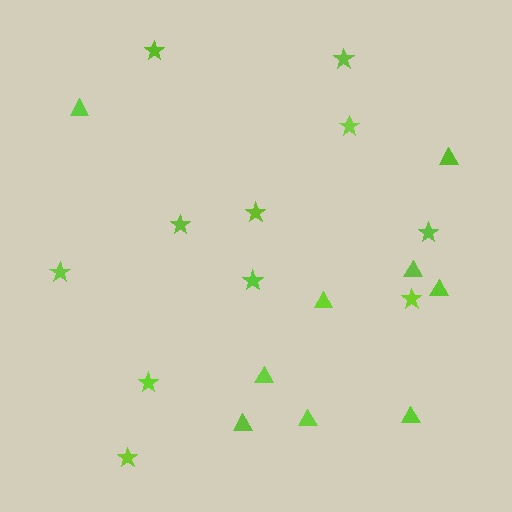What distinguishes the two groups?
There are 2 groups: one group of triangles (9) and one group of stars (11).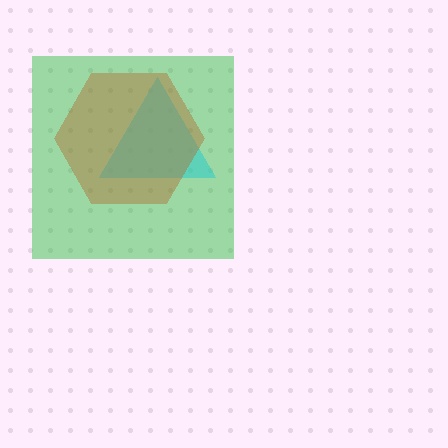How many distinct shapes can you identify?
There are 3 distinct shapes: a green square, a cyan triangle, a brown hexagon.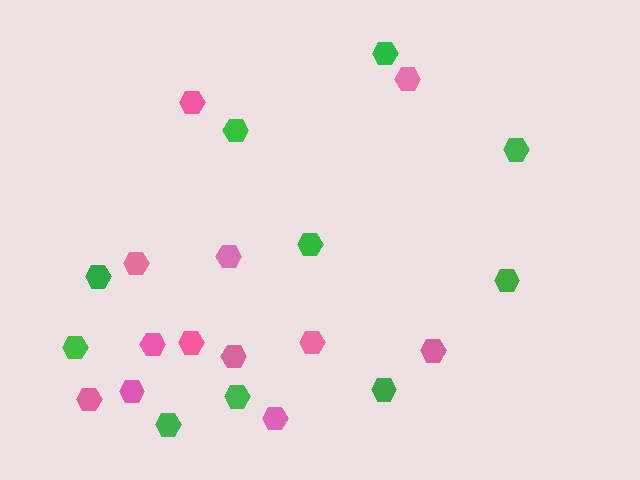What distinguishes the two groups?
There are 2 groups: one group of pink hexagons (12) and one group of green hexagons (10).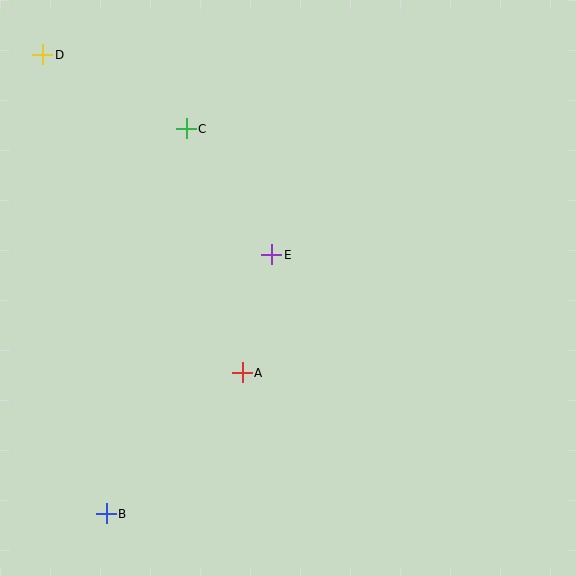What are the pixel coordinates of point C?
Point C is at (186, 129).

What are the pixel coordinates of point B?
Point B is at (106, 514).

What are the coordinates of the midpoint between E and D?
The midpoint between E and D is at (157, 155).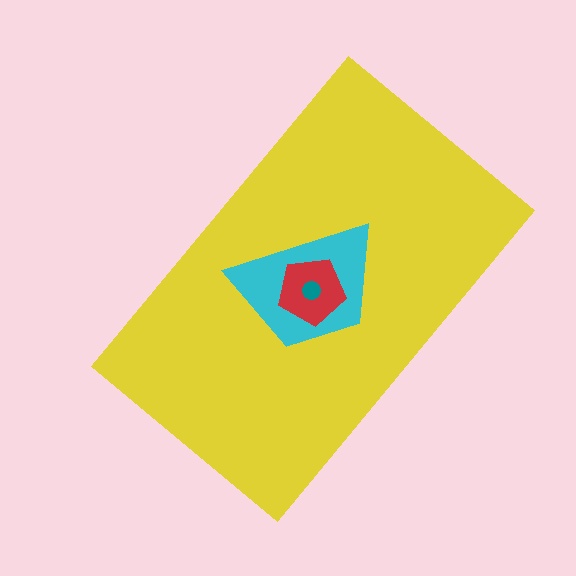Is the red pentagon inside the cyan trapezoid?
Yes.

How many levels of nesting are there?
4.